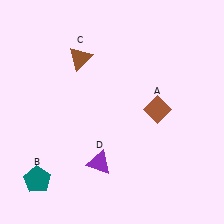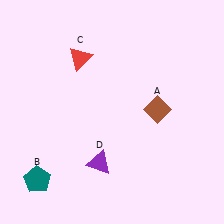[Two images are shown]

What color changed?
The triangle (C) changed from brown in Image 1 to red in Image 2.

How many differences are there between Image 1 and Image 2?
There is 1 difference between the two images.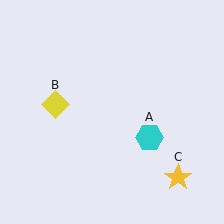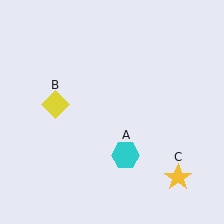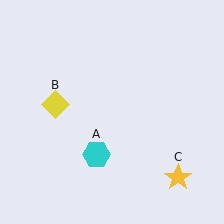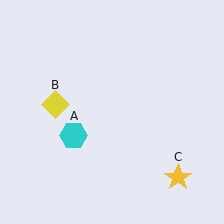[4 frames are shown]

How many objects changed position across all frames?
1 object changed position: cyan hexagon (object A).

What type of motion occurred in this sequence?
The cyan hexagon (object A) rotated clockwise around the center of the scene.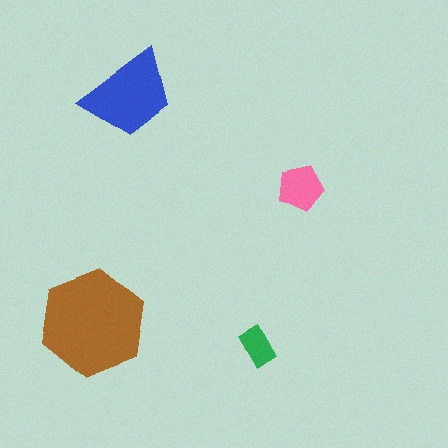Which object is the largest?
The brown hexagon.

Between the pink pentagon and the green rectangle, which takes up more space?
The pink pentagon.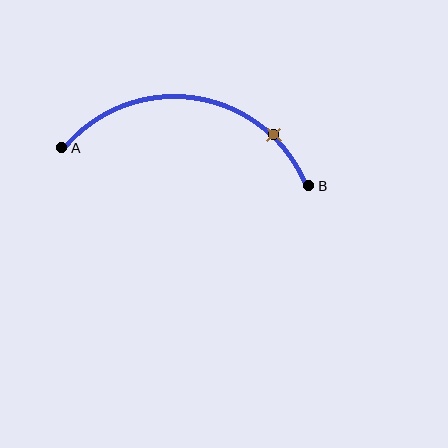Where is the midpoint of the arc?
The arc midpoint is the point on the curve farthest from the straight line joining A and B. It sits above that line.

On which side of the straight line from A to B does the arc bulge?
The arc bulges above the straight line connecting A and B.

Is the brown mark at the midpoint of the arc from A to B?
No. The brown mark lies on the arc but is closer to endpoint B. The arc midpoint would be at the point on the curve equidistant along the arc from both A and B.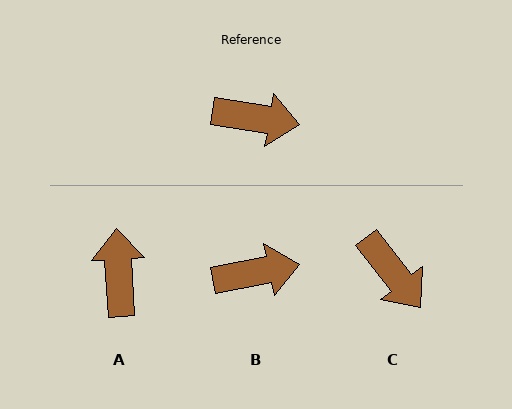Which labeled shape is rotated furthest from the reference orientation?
A, about 102 degrees away.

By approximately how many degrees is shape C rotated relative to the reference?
Approximately 43 degrees clockwise.